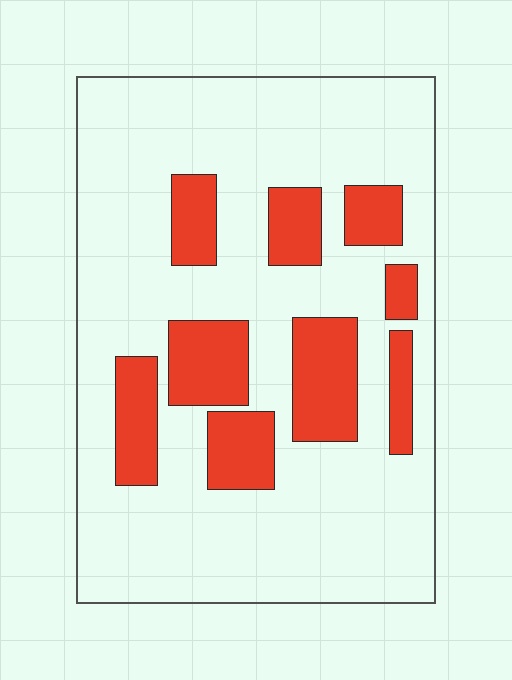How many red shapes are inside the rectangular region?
9.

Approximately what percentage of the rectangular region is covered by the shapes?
Approximately 25%.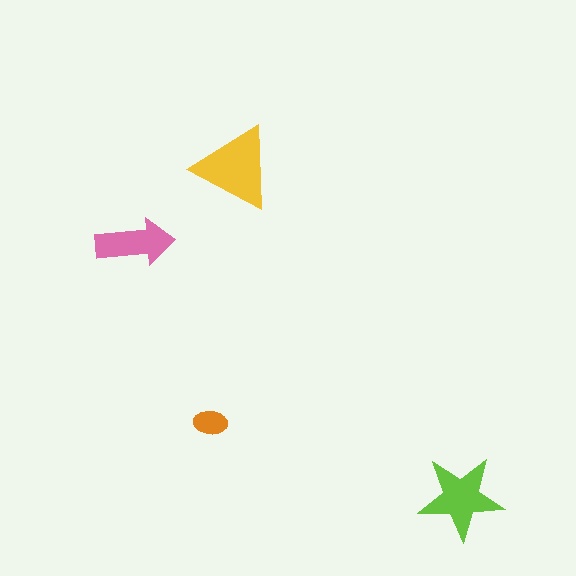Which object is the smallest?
The orange ellipse.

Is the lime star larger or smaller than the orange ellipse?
Larger.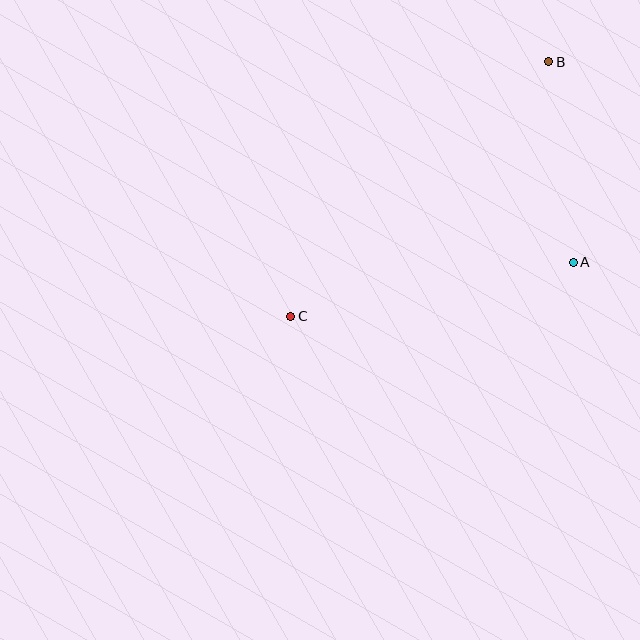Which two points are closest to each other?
Points A and B are closest to each other.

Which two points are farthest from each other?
Points B and C are farthest from each other.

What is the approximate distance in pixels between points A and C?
The distance between A and C is approximately 287 pixels.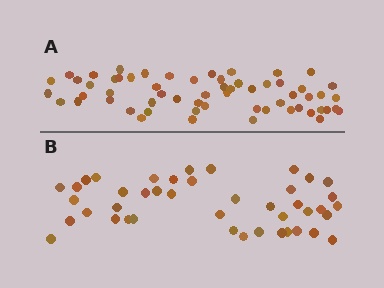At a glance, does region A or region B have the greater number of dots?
Region A (the top region) has more dots.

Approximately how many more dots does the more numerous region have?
Region A has approximately 15 more dots than region B.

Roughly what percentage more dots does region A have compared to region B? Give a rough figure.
About 40% more.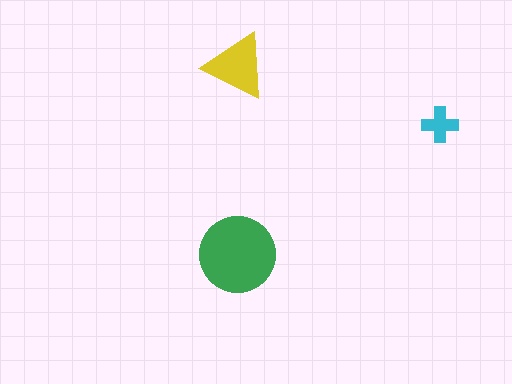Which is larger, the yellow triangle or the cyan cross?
The yellow triangle.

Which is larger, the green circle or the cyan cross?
The green circle.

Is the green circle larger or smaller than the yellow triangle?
Larger.